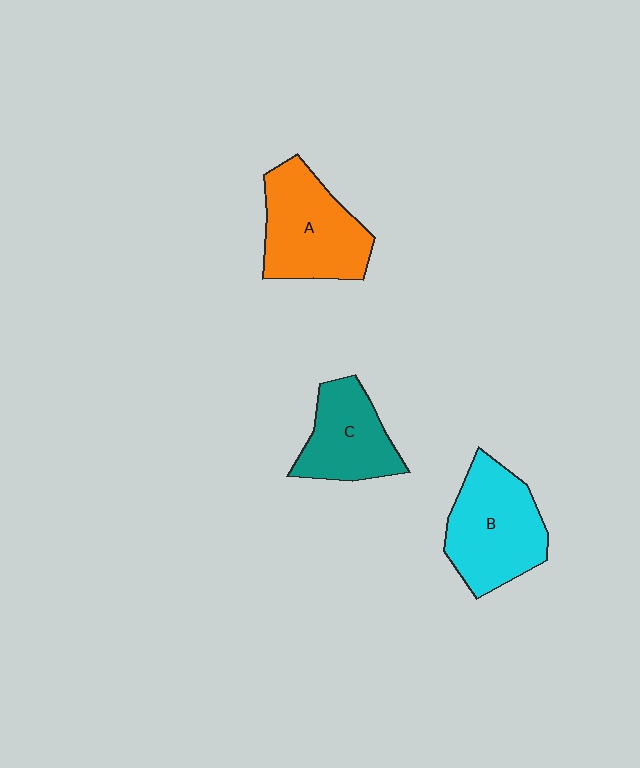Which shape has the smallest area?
Shape C (teal).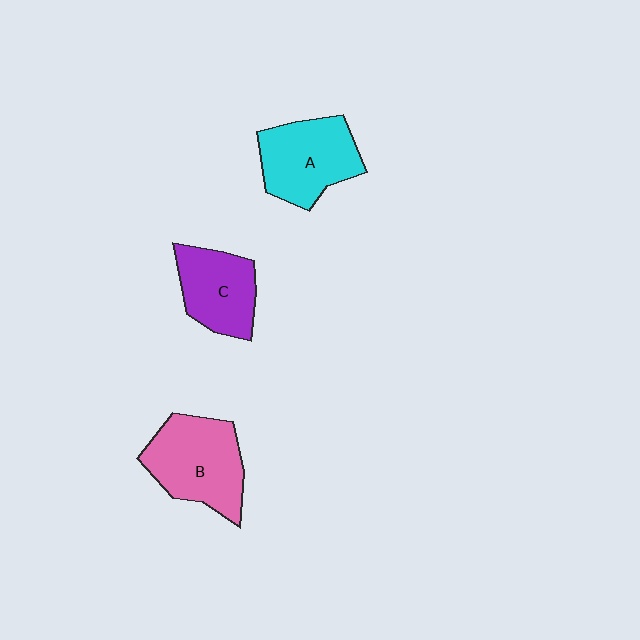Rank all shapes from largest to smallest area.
From largest to smallest: B (pink), A (cyan), C (purple).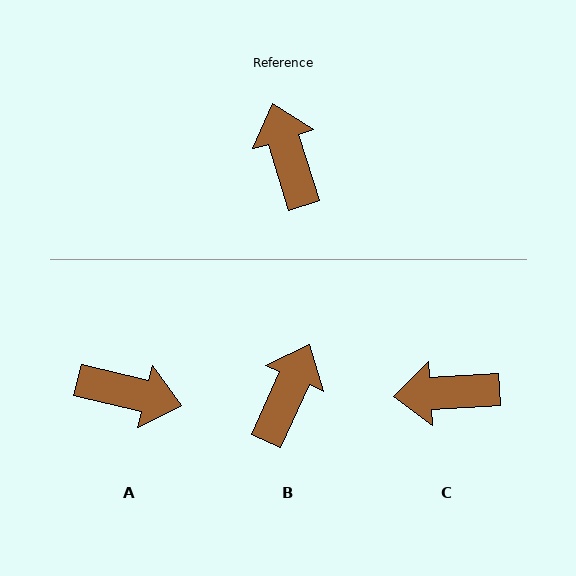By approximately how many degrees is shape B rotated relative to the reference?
Approximately 42 degrees clockwise.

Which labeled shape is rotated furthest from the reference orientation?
A, about 121 degrees away.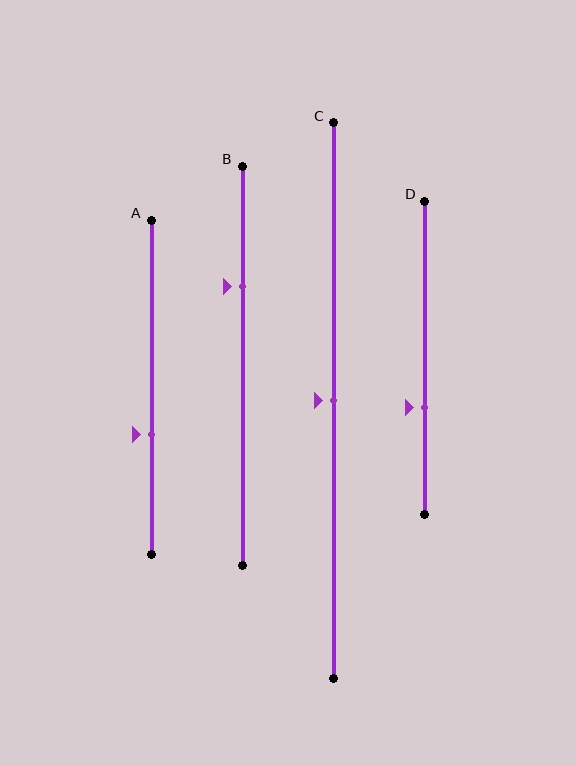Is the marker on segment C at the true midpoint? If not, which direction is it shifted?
Yes, the marker on segment C is at the true midpoint.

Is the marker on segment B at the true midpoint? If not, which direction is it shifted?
No, the marker on segment B is shifted upward by about 20% of the segment length.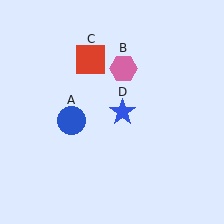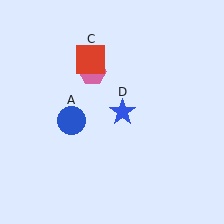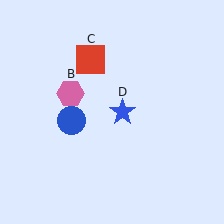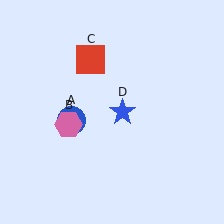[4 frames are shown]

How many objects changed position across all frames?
1 object changed position: pink hexagon (object B).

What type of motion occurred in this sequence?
The pink hexagon (object B) rotated counterclockwise around the center of the scene.